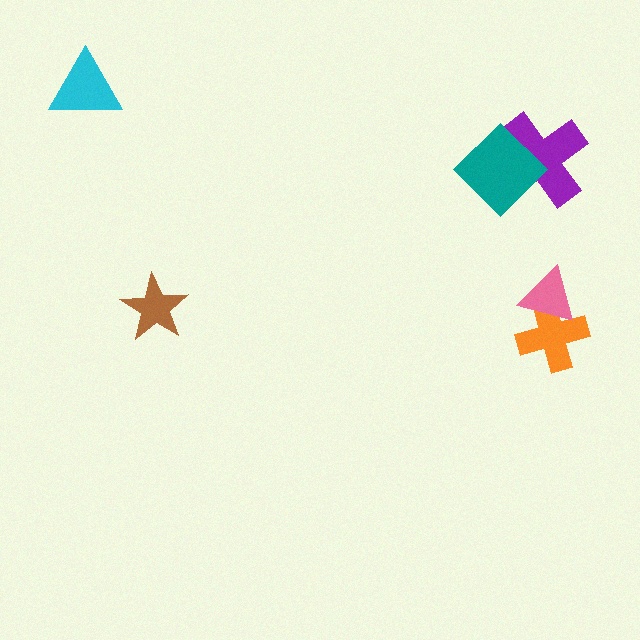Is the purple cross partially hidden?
Yes, it is partially covered by another shape.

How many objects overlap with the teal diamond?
1 object overlaps with the teal diamond.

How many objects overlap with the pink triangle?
1 object overlaps with the pink triangle.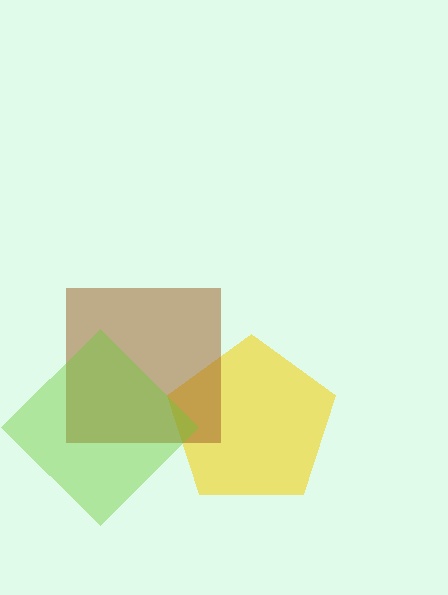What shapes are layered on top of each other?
The layered shapes are: a yellow pentagon, a brown square, a lime diamond.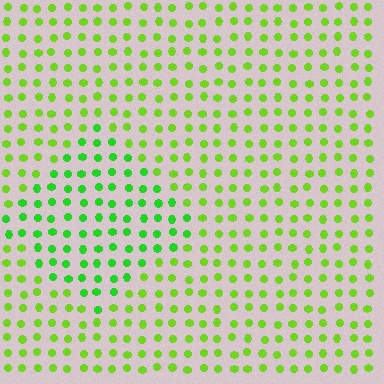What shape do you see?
I see a diamond.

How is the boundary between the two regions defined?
The boundary is defined purely by a slight shift in hue (about 27 degrees). Spacing, size, and orientation are identical on both sides.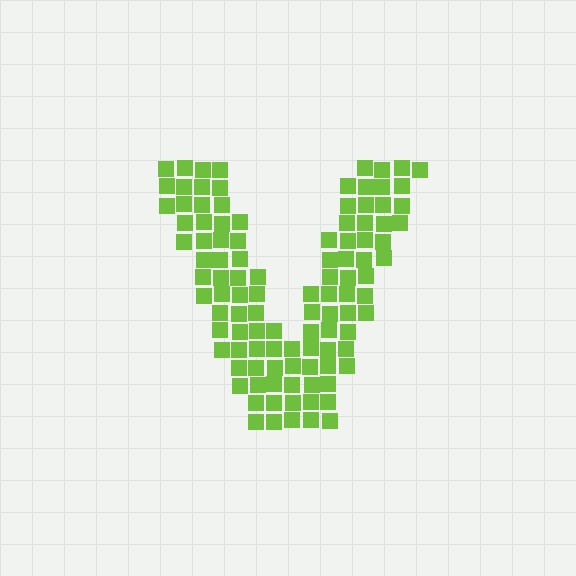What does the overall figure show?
The overall figure shows the letter V.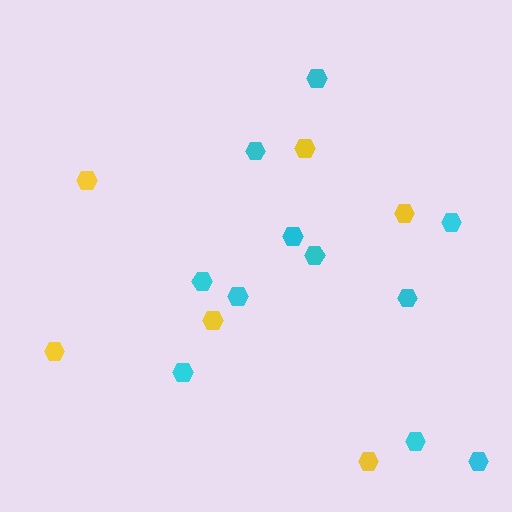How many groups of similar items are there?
There are 2 groups: one group of yellow hexagons (6) and one group of cyan hexagons (11).